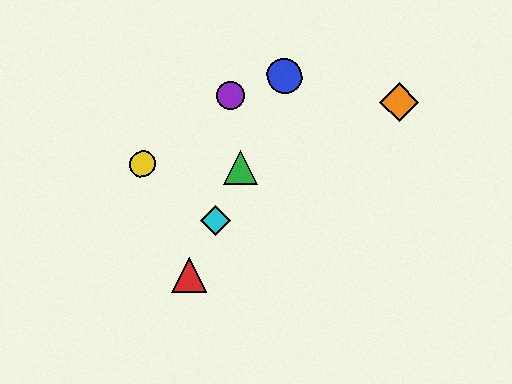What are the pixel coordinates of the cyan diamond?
The cyan diamond is at (215, 220).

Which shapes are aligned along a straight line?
The red triangle, the blue circle, the green triangle, the cyan diamond are aligned along a straight line.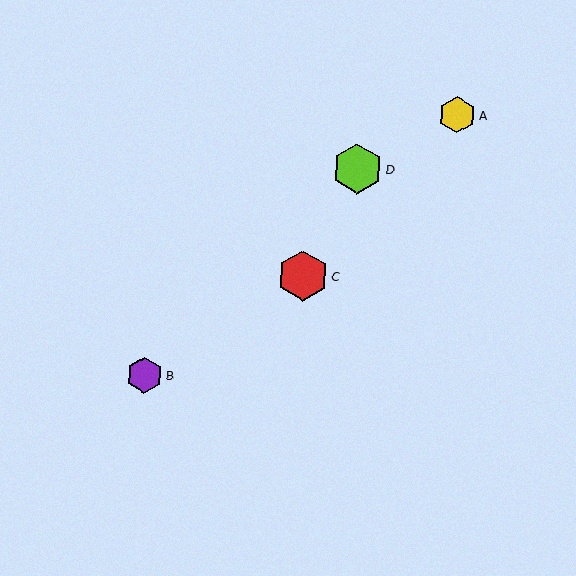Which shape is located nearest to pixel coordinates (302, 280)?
The red hexagon (labeled C) at (303, 276) is nearest to that location.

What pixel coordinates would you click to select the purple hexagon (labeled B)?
Click at (144, 375) to select the purple hexagon B.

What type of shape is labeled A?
Shape A is a yellow hexagon.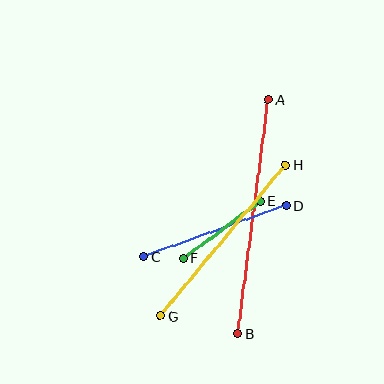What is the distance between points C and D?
The distance is approximately 151 pixels.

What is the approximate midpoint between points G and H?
The midpoint is at approximately (223, 240) pixels.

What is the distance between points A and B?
The distance is approximately 235 pixels.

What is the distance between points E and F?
The distance is approximately 95 pixels.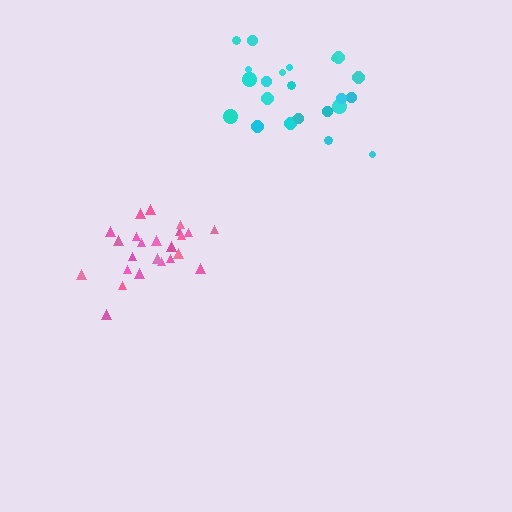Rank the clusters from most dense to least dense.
pink, cyan.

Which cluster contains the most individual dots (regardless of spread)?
Pink (24).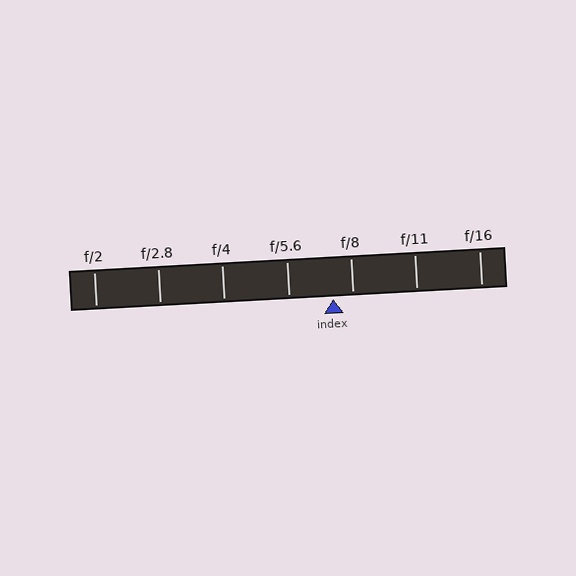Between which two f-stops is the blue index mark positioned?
The index mark is between f/5.6 and f/8.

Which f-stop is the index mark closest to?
The index mark is closest to f/8.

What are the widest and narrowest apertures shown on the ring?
The widest aperture shown is f/2 and the narrowest is f/16.